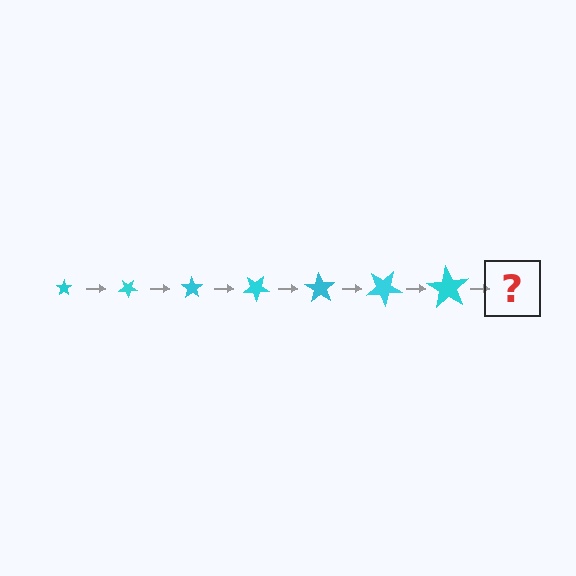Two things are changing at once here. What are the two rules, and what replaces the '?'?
The two rules are that the star grows larger each step and it rotates 35 degrees each step. The '?' should be a star, larger than the previous one and rotated 245 degrees from the start.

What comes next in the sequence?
The next element should be a star, larger than the previous one and rotated 245 degrees from the start.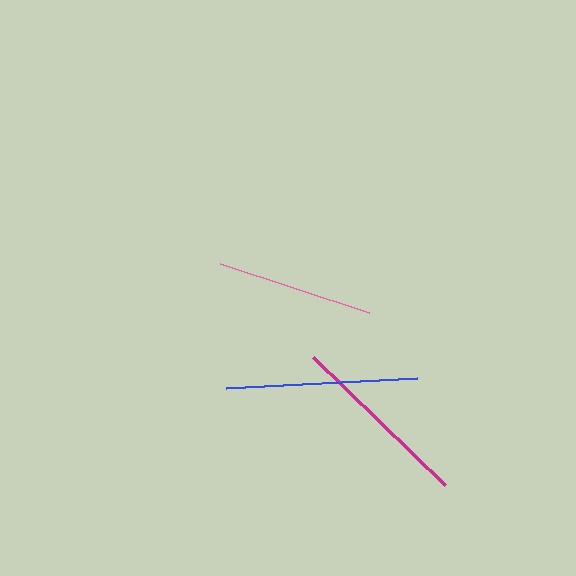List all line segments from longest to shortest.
From longest to shortest: blue, magenta, pink.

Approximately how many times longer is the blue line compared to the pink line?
The blue line is approximately 1.2 times the length of the pink line.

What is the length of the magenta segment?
The magenta segment is approximately 184 pixels long.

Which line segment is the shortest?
The pink line is the shortest at approximately 157 pixels.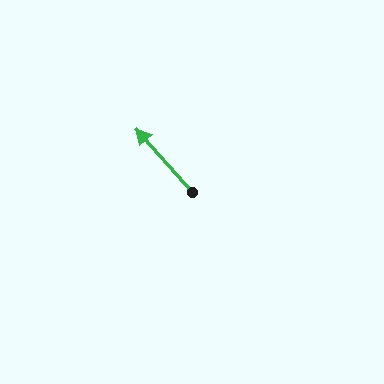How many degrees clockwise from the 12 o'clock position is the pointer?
Approximately 318 degrees.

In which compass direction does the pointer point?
Northwest.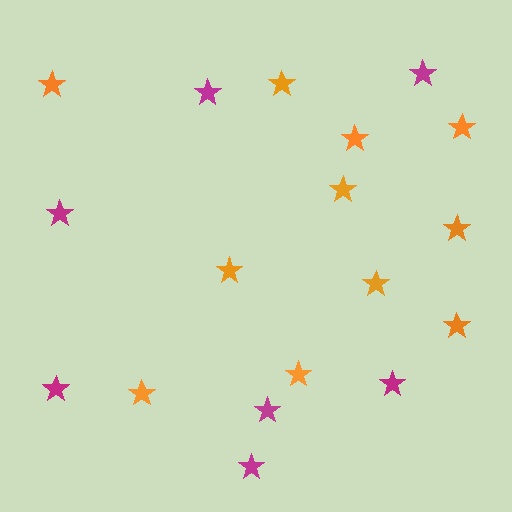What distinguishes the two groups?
There are 2 groups: one group of orange stars (11) and one group of magenta stars (7).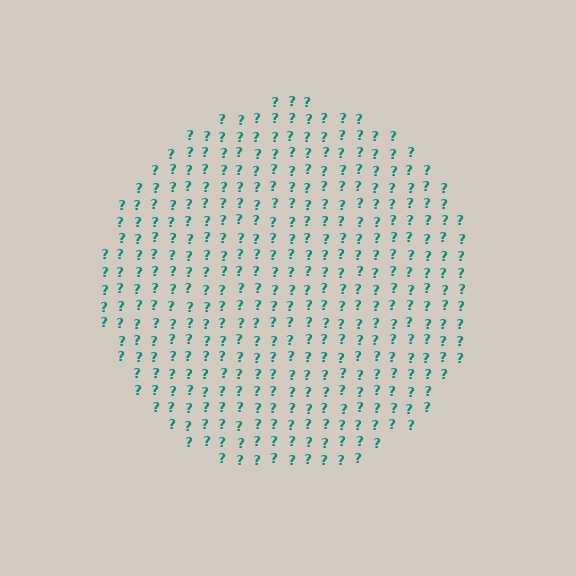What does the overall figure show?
The overall figure shows a circle.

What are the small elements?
The small elements are question marks.